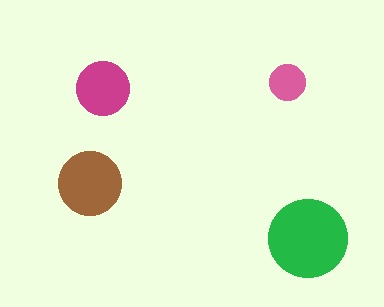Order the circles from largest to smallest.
the green one, the brown one, the magenta one, the pink one.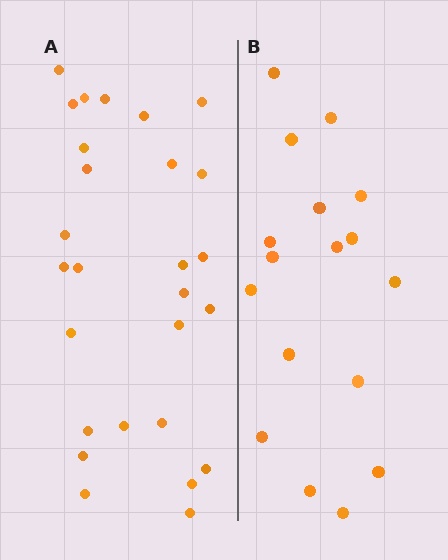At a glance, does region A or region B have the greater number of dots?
Region A (the left region) has more dots.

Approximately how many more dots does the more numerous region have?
Region A has roughly 10 or so more dots than region B.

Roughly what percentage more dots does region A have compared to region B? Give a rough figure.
About 60% more.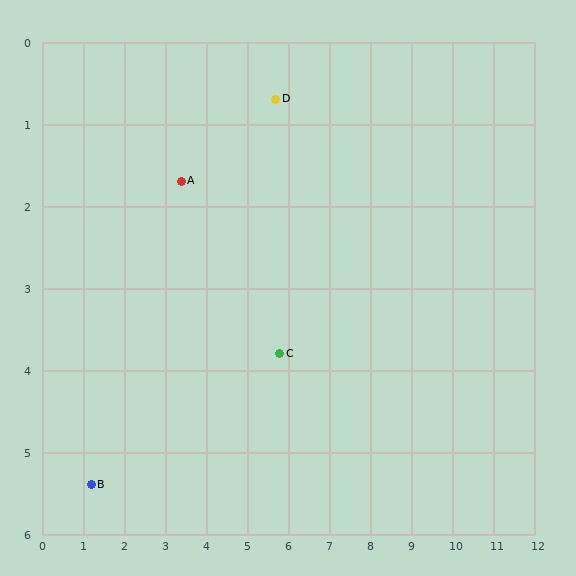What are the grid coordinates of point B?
Point B is at approximately (1.2, 5.4).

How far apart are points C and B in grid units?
Points C and B are about 4.9 grid units apart.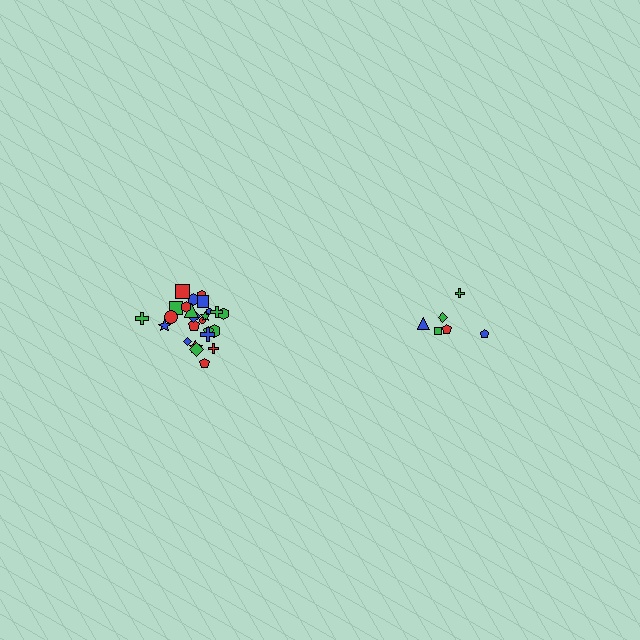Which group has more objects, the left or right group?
The left group.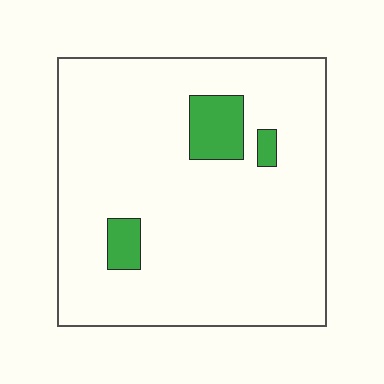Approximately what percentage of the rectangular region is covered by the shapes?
Approximately 10%.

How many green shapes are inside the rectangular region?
3.